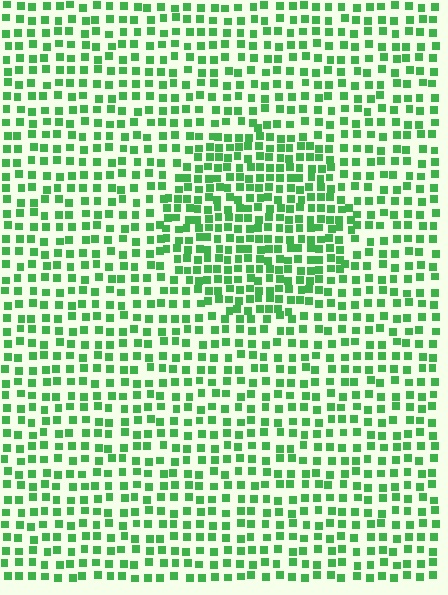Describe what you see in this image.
The image contains small green elements arranged at two different densities. A circle-shaped region is visible where the elements are more densely packed than the surrounding area.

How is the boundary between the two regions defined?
The boundary is defined by a change in element density (approximately 1.6x ratio). All elements are the same color, size, and shape.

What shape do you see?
I see a circle.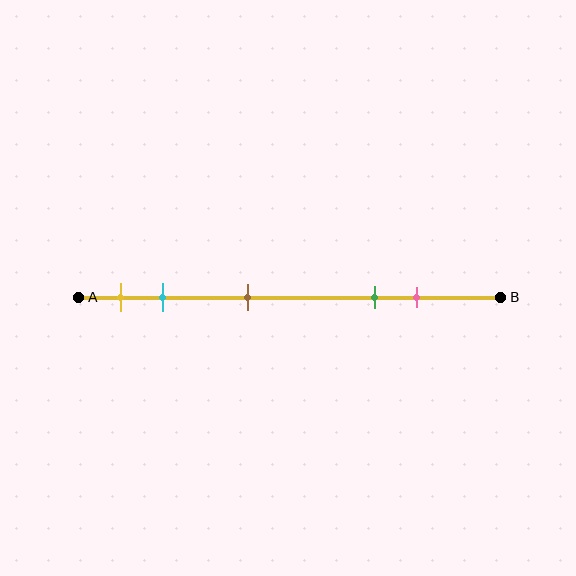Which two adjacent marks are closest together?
The yellow and cyan marks are the closest adjacent pair.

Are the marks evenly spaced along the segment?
No, the marks are not evenly spaced.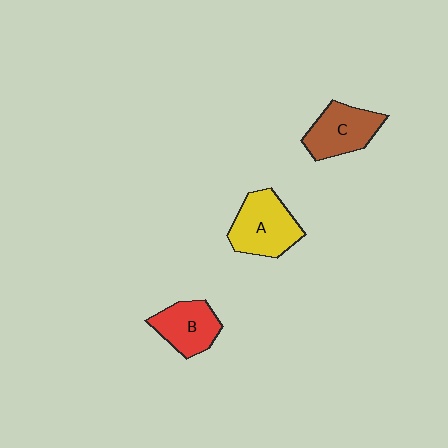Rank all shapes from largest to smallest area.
From largest to smallest: A (yellow), C (brown), B (red).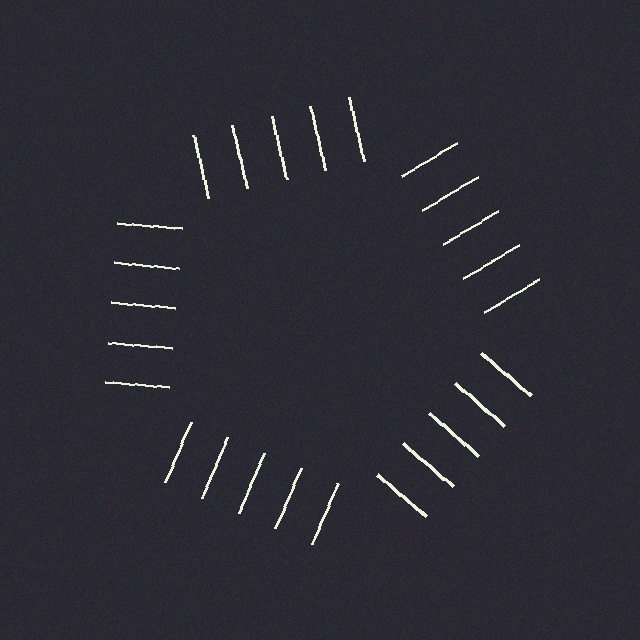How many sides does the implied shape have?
5 sides — the line-ends trace a pentagon.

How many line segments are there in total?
25 — 5 along each of the 5 edges.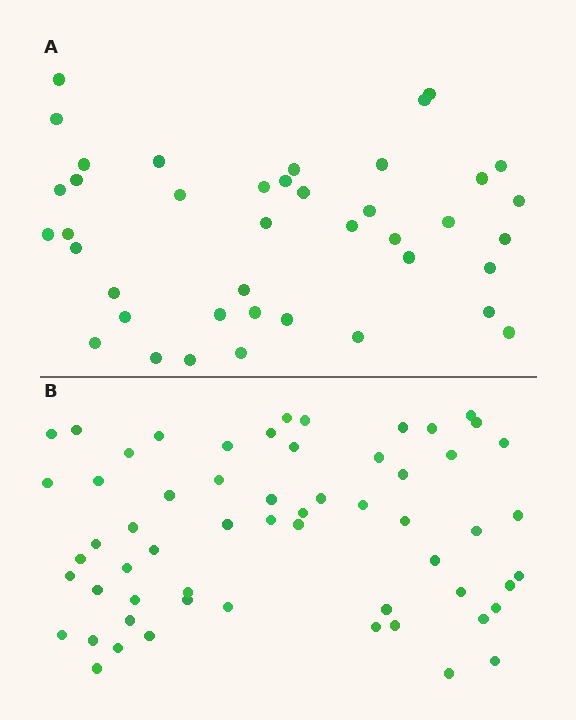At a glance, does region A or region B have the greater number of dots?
Region B (the bottom region) has more dots.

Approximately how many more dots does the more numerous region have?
Region B has approximately 20 more dots than region A.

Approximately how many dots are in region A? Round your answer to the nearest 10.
About 40 dots. (The exact count is 41, which rounds to 40.)